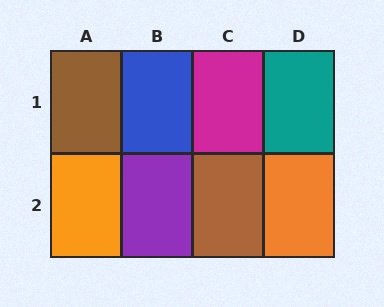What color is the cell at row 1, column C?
Magenta.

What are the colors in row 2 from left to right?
Orange, purple, brown, orange.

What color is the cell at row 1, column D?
Teal.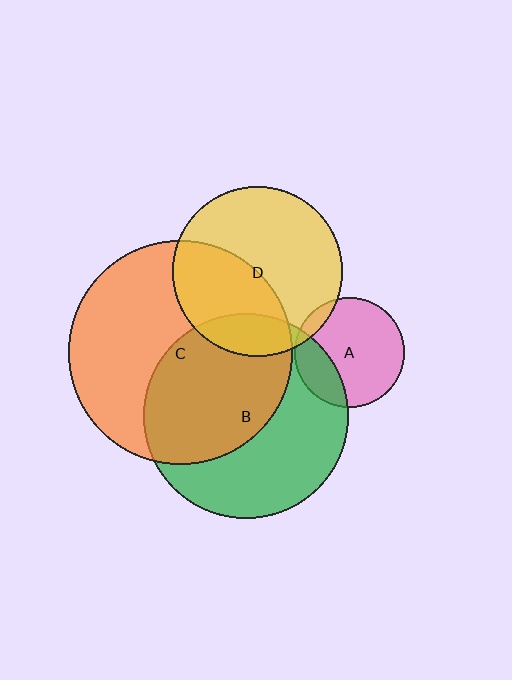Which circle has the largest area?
Circle C (orange).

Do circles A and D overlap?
Yes.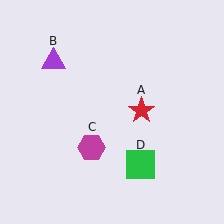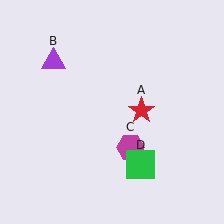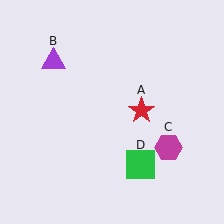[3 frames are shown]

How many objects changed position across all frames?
1 object changed position: magenta hexagon (object C).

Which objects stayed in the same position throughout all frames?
Red star (object A) and purple triangle (object B) and green square (object D) remained stationary.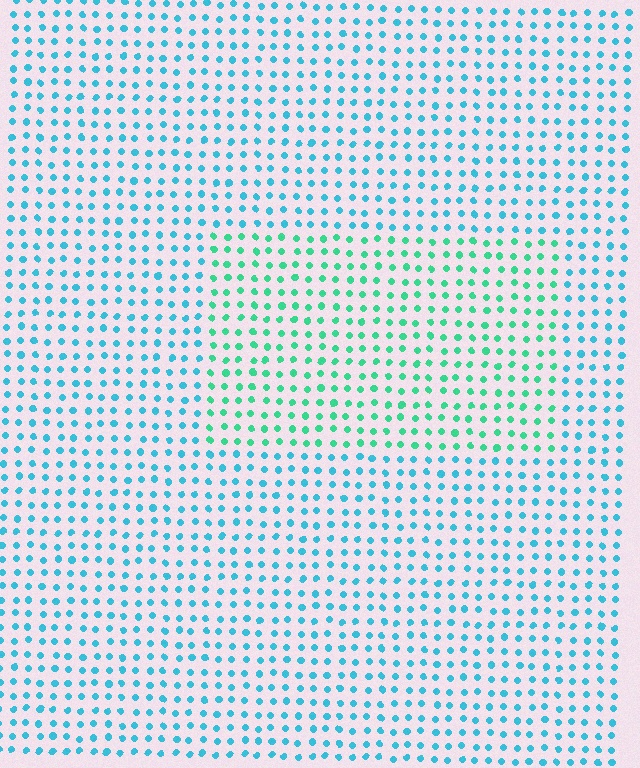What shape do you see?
I see a rectangle.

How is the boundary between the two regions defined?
The boundary is defined purely by a slight shift in hue (about 37 degrees). Spacing, size, and orientation are identical on both sides.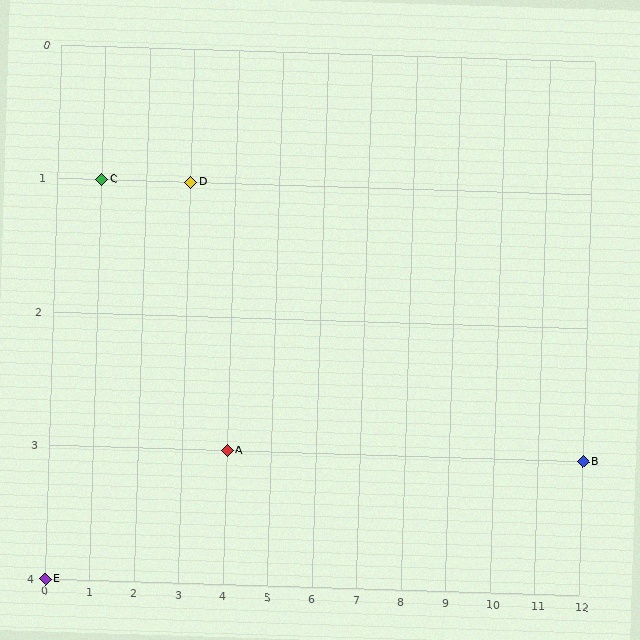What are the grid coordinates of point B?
Point B is at grid coordinates (12, 3).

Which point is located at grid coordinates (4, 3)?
Point A is at (4, 3).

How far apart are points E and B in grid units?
Points E and B are 12 columns and 1 row apart (about 12.0 grid units diagonally).